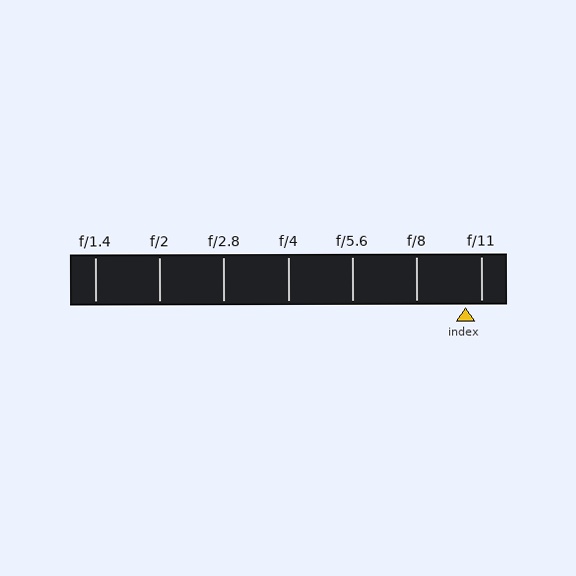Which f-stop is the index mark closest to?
The index mark is closest to f/11.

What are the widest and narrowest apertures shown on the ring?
The widest aperture shown is f/1.4 and the narrowest is f/11.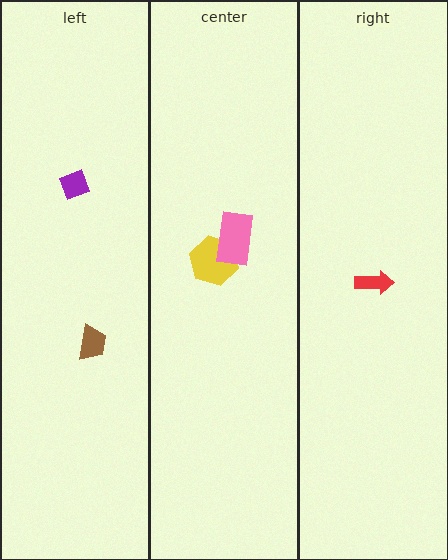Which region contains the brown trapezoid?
The left region.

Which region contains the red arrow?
The right region.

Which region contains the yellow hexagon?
The center region.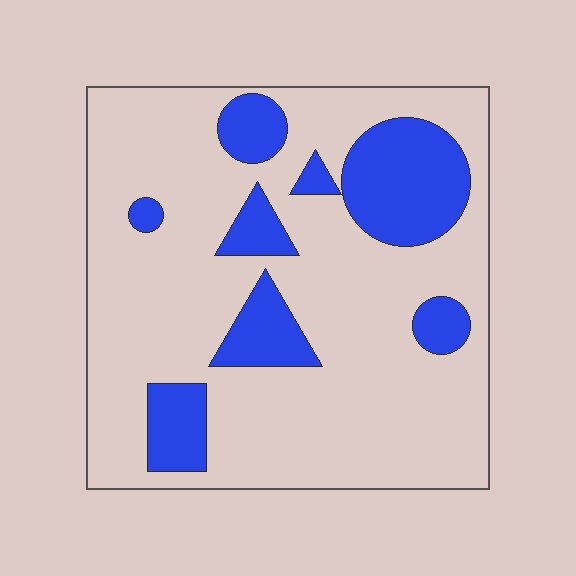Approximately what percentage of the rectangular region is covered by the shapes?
Approximately 20%.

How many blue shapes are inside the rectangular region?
8.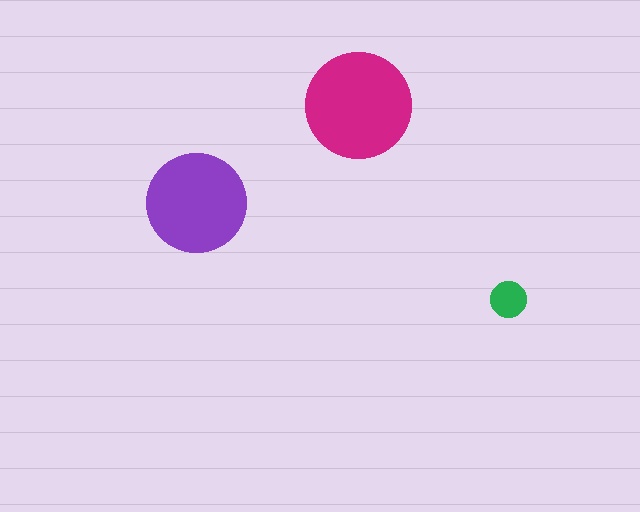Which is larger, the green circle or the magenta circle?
The magenta one.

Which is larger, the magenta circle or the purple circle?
The magenta one.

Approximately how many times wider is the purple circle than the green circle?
About 3 times wider.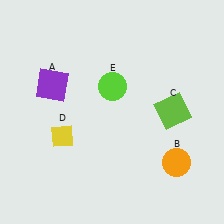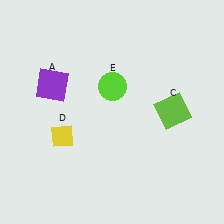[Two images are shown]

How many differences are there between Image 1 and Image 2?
There is 1 difference between the two images.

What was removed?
The orange circle (B) was removed in Image 2.